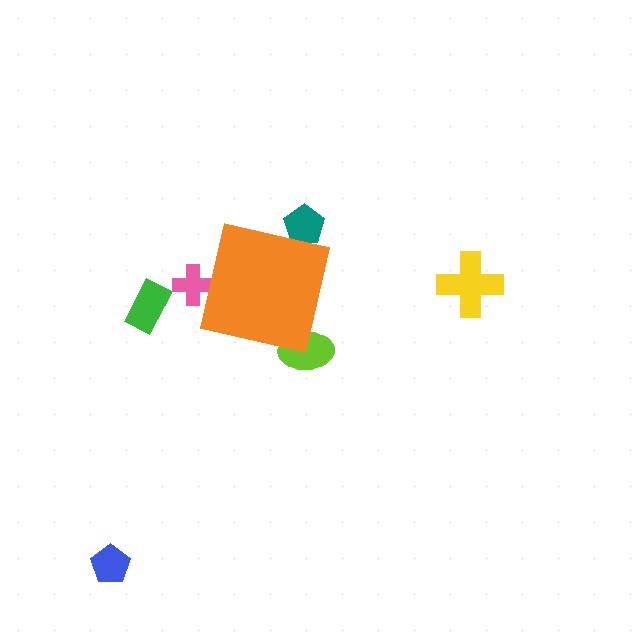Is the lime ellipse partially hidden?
Yes, the lime ellipse is partially hidden behind the orange square.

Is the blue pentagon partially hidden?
No, the blue pentagon is fully visible.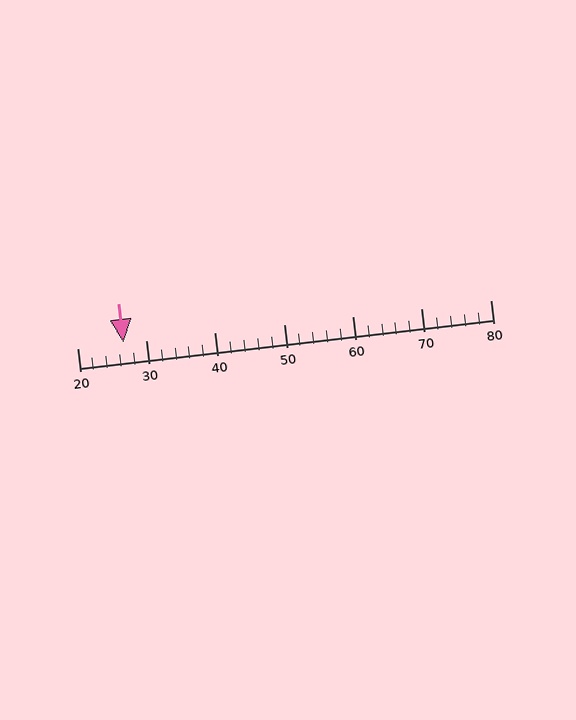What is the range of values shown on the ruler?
The ruler shows values from 20 to 80.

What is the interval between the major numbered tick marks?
The major tick marks are spaced 10 units apart.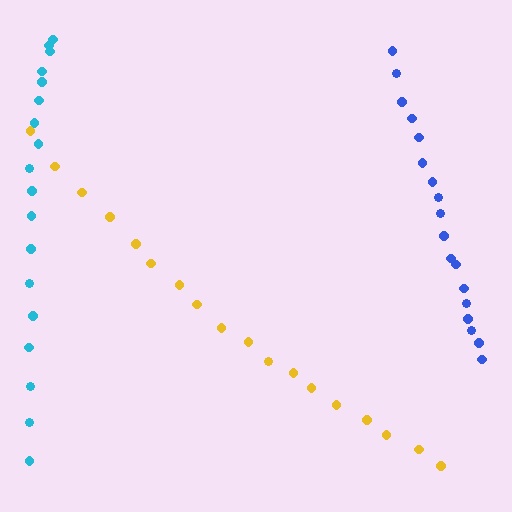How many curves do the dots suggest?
There are 3 distinct paths.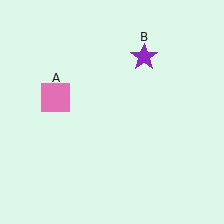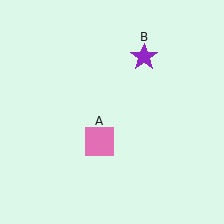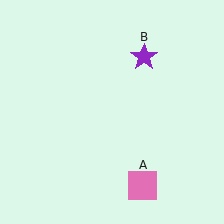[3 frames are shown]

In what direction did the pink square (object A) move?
The pink square (object A) moved down and to the right.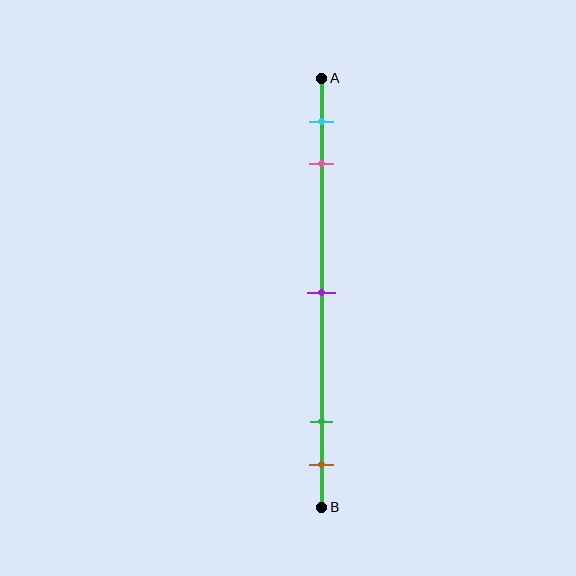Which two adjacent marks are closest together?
The green and brown marks are the closest adjacent pair.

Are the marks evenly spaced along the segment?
No, the marks are not evenly spaced.